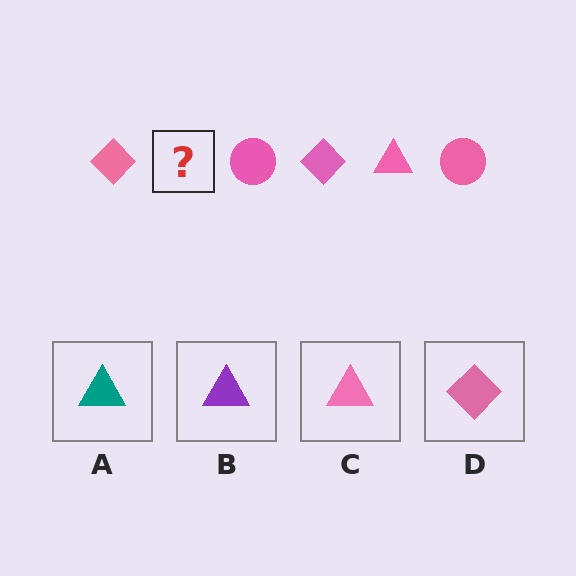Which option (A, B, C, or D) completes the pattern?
C.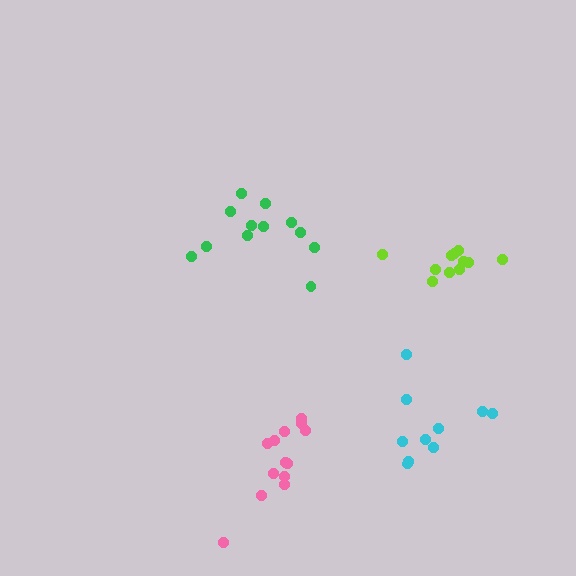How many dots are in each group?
Group 1: 11 dots, Group 2: 13 dots, Group 3: 12 dots, Group 4: 10 dots (46 total).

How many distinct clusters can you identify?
There are 4 distinct clusters.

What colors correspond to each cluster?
The clusters are colored: lime, pink, green, cyan.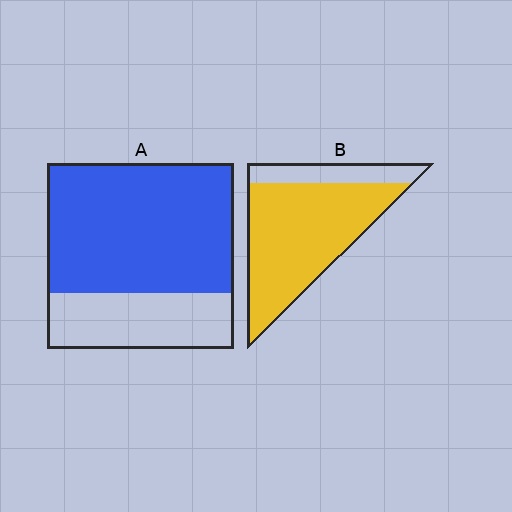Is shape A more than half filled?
Yes.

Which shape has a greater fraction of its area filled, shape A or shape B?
Shape B.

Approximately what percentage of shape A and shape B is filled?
A is approximately 70% and B is approximately 80%.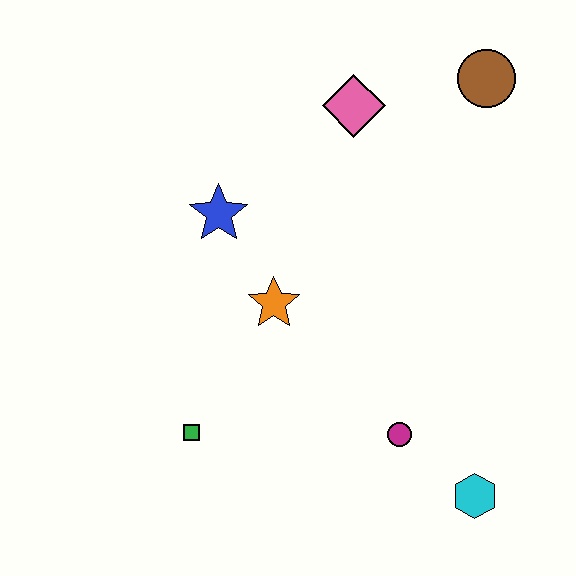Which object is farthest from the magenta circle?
The brown circle is farthest from the magenta circle.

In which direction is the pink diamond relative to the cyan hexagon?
The pink diamond is above the cyan hexagon.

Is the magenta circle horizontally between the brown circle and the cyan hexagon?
No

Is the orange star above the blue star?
No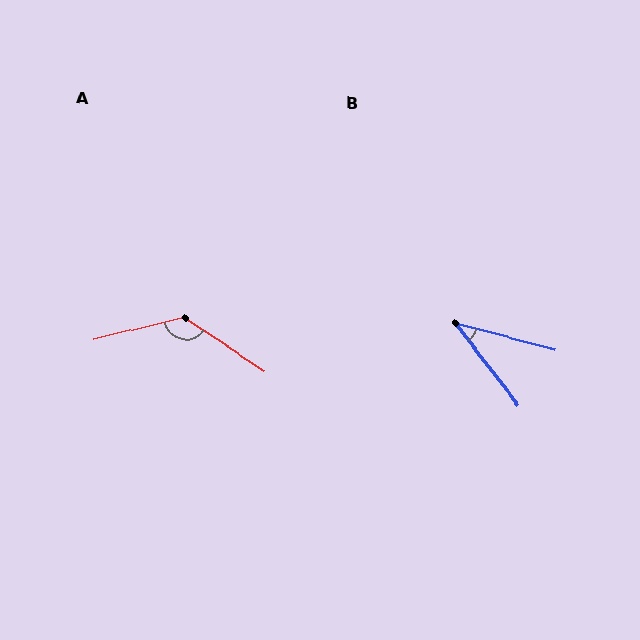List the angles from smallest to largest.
B (37°), A (133°).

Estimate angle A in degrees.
Approximately 133 degrees.